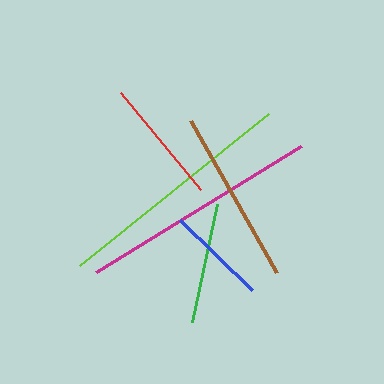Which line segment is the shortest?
The blue line is the shortest at approximately 100 pixels.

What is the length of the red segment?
The red segment is approximately 126 pixels long.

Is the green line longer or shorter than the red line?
The red line is longer than the green line.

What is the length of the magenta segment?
The magenta segment is approximately 241 pixels long.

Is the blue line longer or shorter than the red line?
The red line is longer than the blue line.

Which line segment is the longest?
The lime line is the longest at approximately 242 pixels.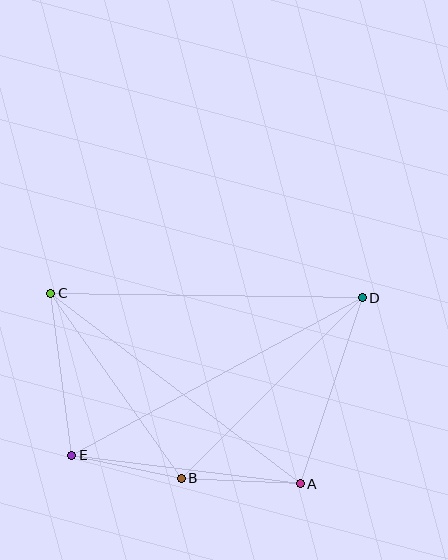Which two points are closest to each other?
Points B and E are closest to each other.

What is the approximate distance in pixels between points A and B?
The distance between A and B is approximately 119 pixels.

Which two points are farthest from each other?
Points D and E are farthest from each other.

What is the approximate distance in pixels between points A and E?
The distance between A and E is approximately 230 pixels.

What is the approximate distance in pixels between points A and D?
The distance between A and D is approximately 196 pixels.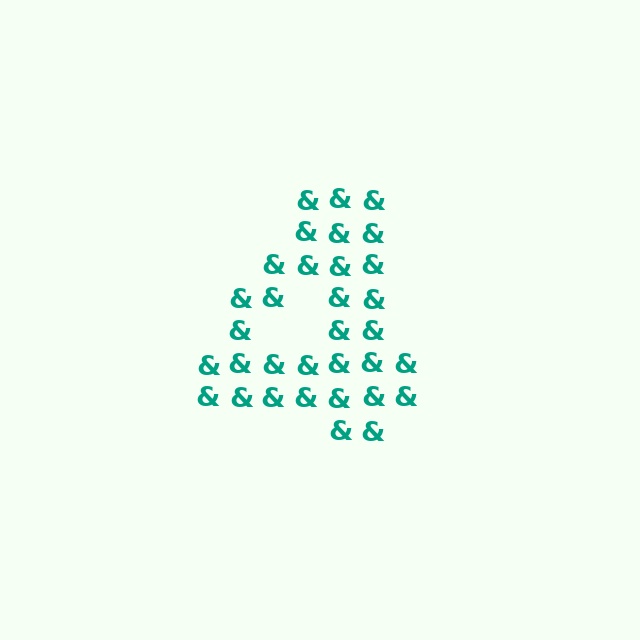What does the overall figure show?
The overall figure shows the digit 4.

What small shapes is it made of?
It is made of small ampersands.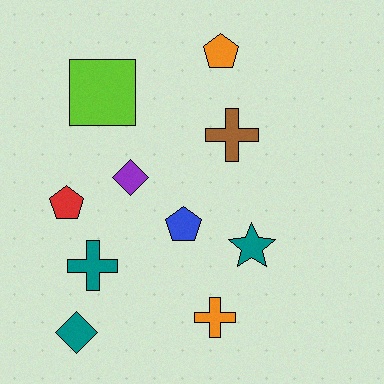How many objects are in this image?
There are 10 objects.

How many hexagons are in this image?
There are no hexagons.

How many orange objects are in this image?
There are 2 orange objects.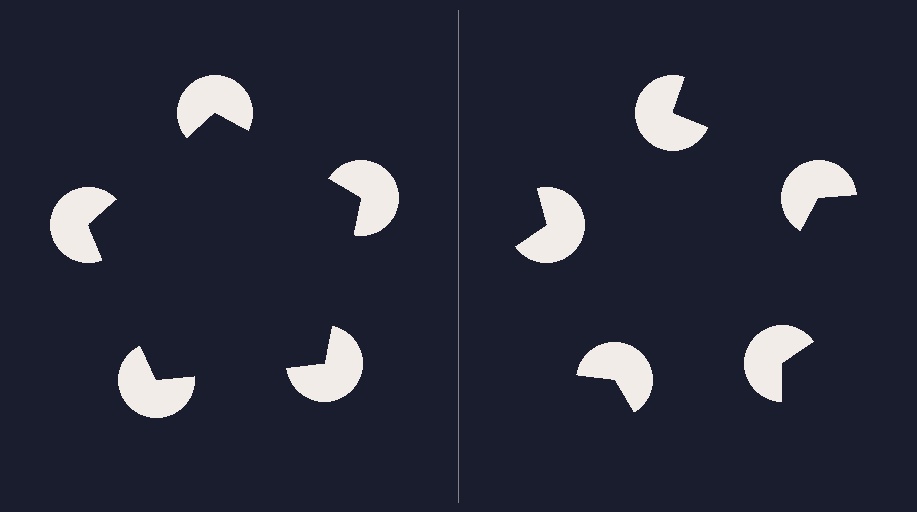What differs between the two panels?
The pac-man discs are positioned identically on both sides; only the wedge orientations differ. On the left they align to a pentagon; on the right they are misaligned.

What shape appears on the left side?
An illusory pentagon.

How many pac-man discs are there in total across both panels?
10 — 5 on each side.